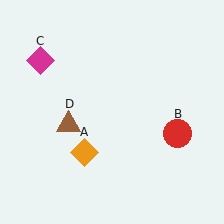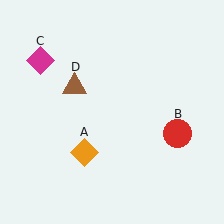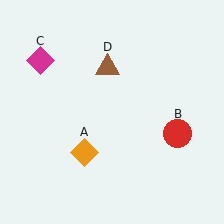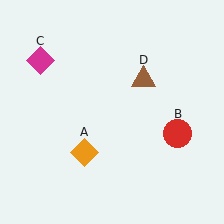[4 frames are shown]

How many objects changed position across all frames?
1 object changed position: brown triangle (object D).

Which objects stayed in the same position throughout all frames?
Orange diamond (object A) and red circle (object B) and magenta diamond (object C) remained stationary.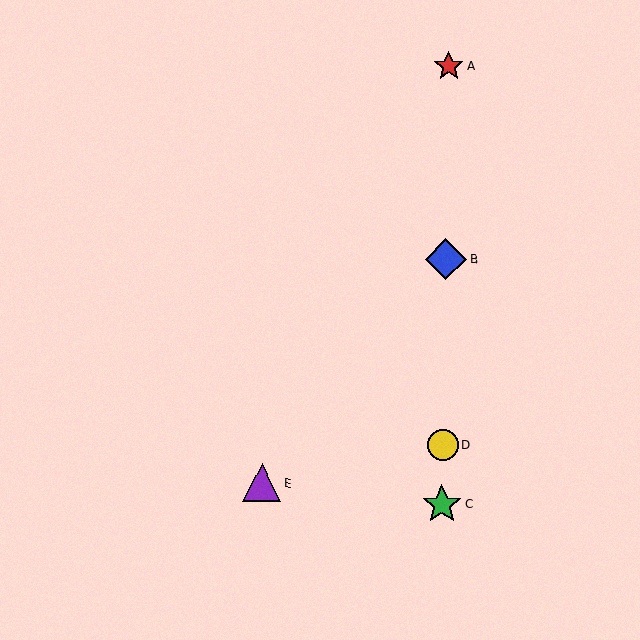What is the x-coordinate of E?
Object E is at x≈262.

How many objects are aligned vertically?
4 objects (A, B, C, D) are aligned vertically.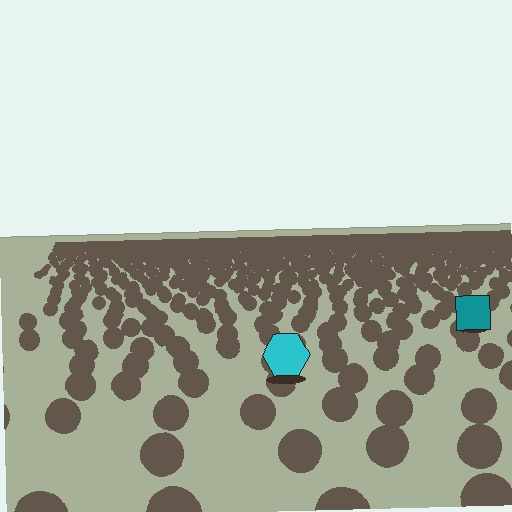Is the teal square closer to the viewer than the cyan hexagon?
No. The cyan hexagon is closer — you can tell from the texture gradient: the ground texture is coarser near it.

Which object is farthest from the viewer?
The teal square is farthest from the viewer. It appears smaller and the ground texture around it is denser.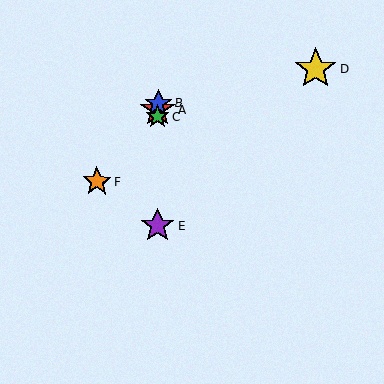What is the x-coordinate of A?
Object A is at x≈158.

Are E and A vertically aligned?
Yes, both are at x≈157.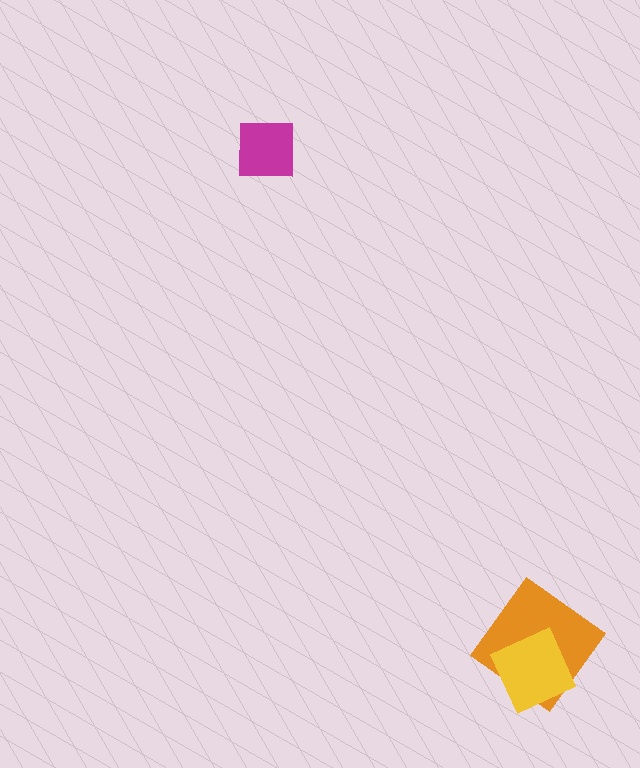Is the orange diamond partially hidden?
Yes, it is partially covered by another shape.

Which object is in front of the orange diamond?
The yellow square is in front of the orange diamond.